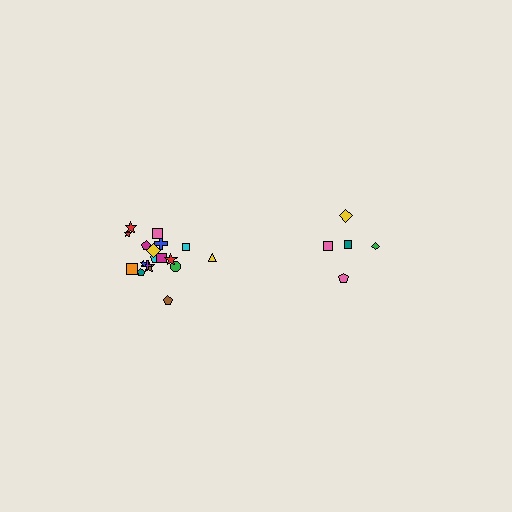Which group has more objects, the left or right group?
The left group.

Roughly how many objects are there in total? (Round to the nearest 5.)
Roughly 25 objects in total.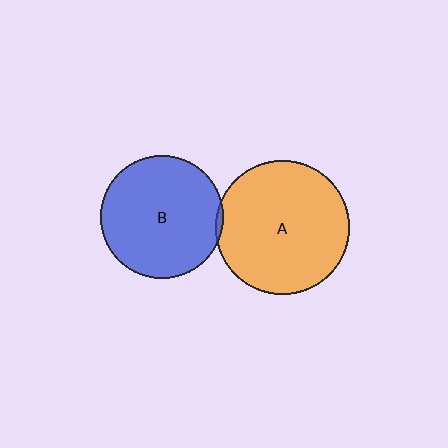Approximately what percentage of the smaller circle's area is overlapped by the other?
Approximately 5%.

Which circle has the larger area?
Circle A (orange).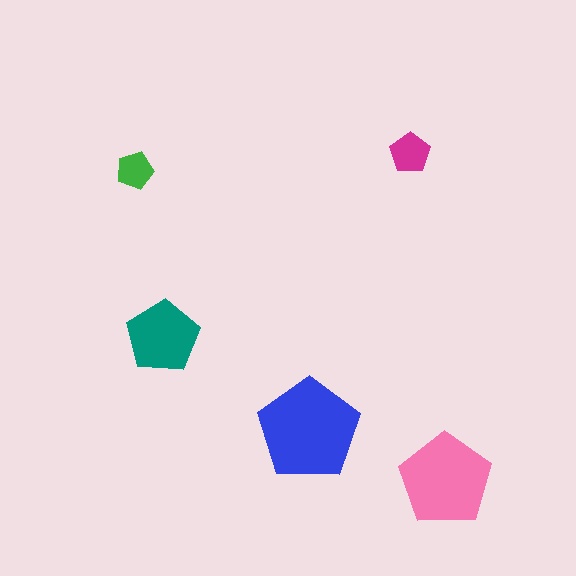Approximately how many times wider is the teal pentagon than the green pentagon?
About 2 times wider.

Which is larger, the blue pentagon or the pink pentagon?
The blue one.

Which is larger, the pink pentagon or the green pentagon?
The pink one.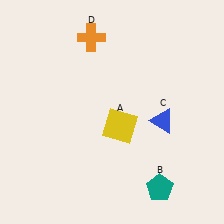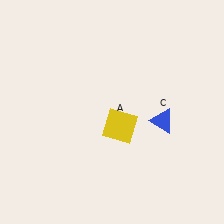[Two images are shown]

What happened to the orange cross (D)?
The orange cross (D) was removed in Image 2. It was in the top-left area of Image 1.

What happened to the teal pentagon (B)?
The teal pentagon (B) was removed in Image 2. It was in the bottom-right area of Image 1.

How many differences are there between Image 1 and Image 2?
There are 2 differences between the two images.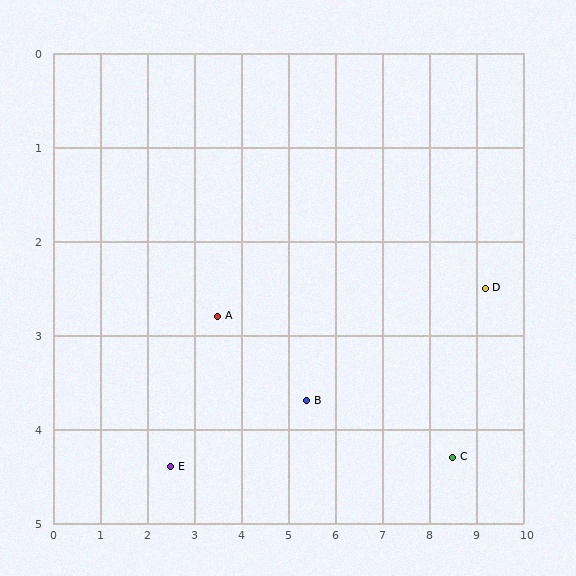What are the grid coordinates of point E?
Point E is at approximately (2.5, 4.4).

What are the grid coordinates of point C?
Point C is at approximately (8.5, 4.3).